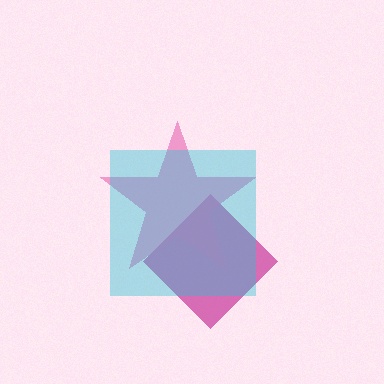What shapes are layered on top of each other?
The layered shapes are: a magenta diamond, a pink star, a cyan square.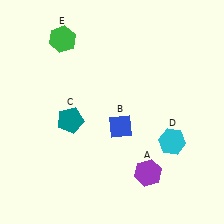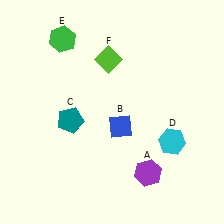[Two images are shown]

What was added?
A lime diamond (F) was added in Image 2.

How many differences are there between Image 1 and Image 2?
There is 1 difference between the two images.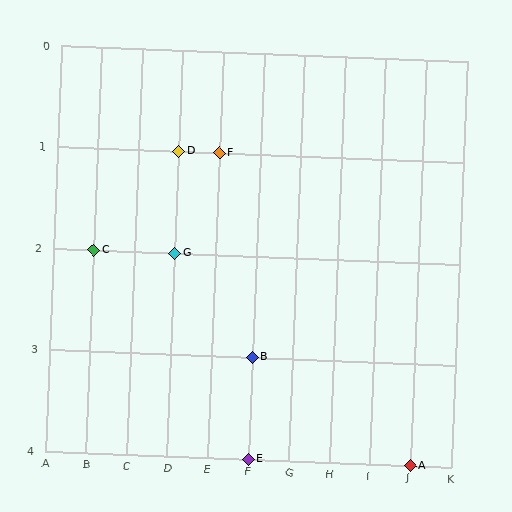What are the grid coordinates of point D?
Point D is at grid coordinates (D, 1).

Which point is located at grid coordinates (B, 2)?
Point C is at (B, 2).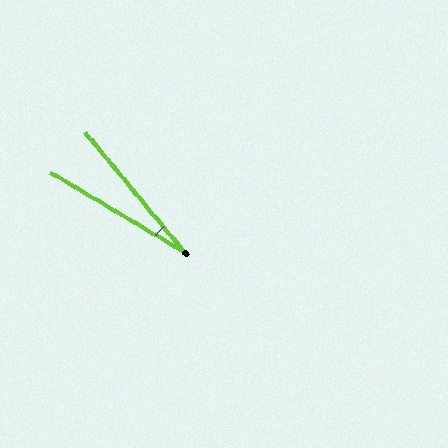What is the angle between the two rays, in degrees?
Approximately 19 degrees.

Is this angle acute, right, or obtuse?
It is acute.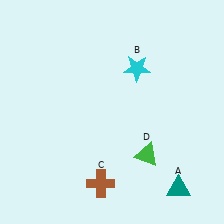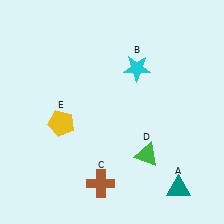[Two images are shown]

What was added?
A yellow pentagon (E) was added in Image 2.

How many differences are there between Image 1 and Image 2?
There is 1 difference between the two images.